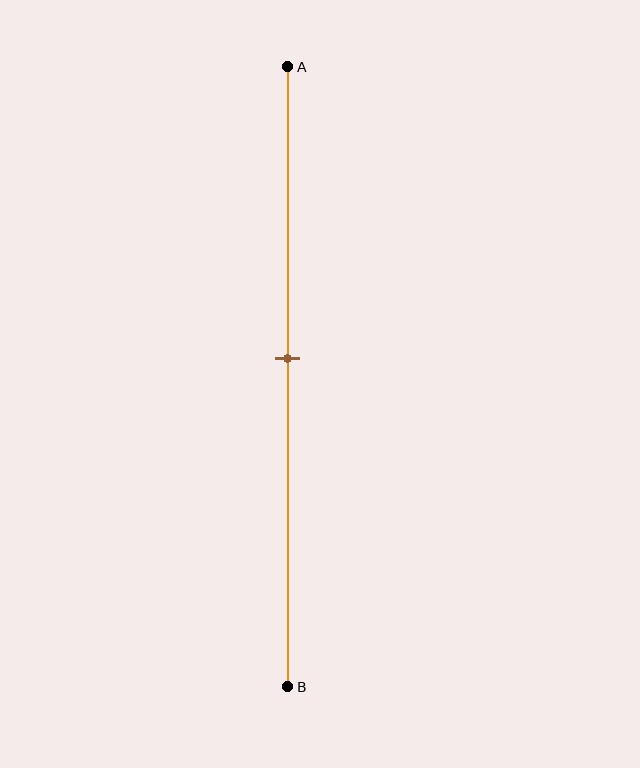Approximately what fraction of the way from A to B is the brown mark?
The brown mark is approximately 45% of the way from A to B.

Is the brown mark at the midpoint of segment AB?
No, the mark is at about 45% from A, not at the 50% midpoint.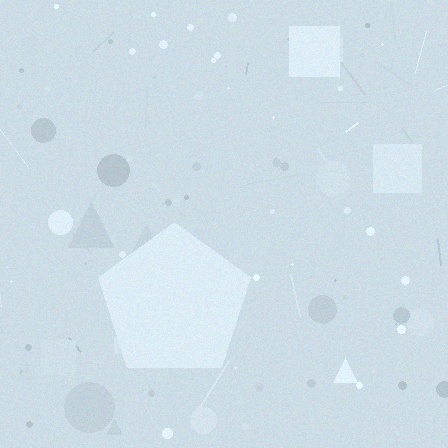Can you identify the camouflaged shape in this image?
The camouflaged shape is a pentagon.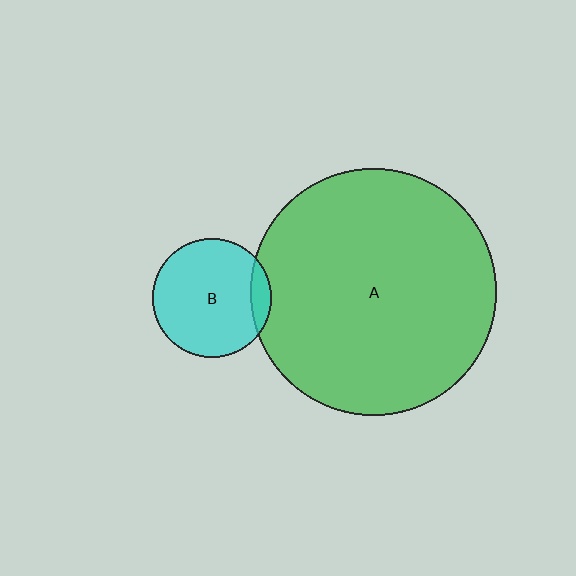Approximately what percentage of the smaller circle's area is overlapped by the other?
Approximately 10%.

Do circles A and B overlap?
Yes.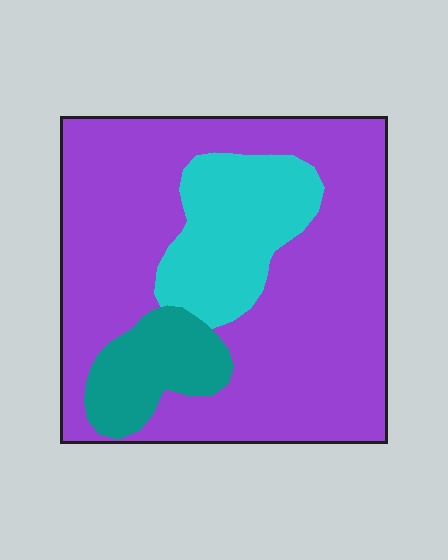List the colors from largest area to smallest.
From largest to smallest: purple, cyan, teal.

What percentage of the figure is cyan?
Cyan covers 18% of the figure.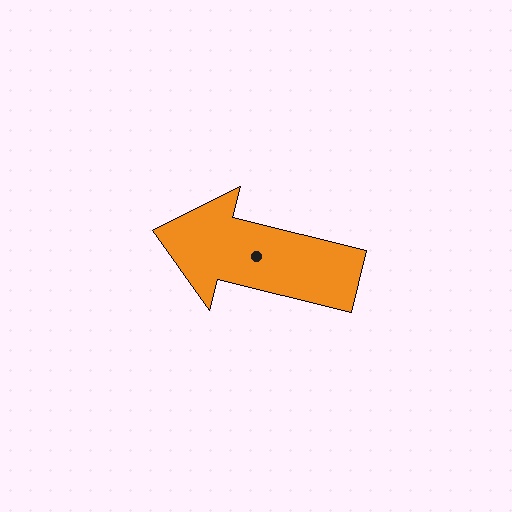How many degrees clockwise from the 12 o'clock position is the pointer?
Approximately 284 degrees.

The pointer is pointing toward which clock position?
Roughly 9 o'clock.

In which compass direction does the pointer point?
West.